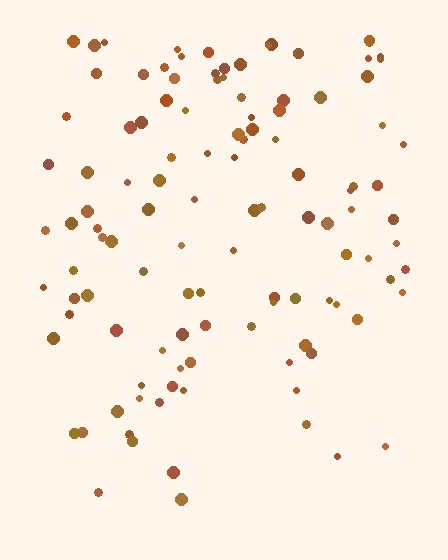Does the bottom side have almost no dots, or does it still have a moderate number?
Still a moderate number, just noticeably fewer than the top.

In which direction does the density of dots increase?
From bottom to top, with the top side densest.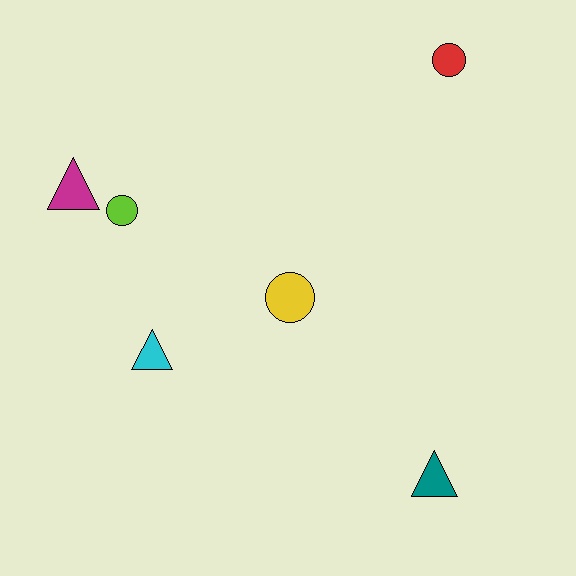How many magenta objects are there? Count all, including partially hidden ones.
There is 1 magenta object.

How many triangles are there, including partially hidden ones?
There are 3 triangles.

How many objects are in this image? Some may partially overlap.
There are 6 objects.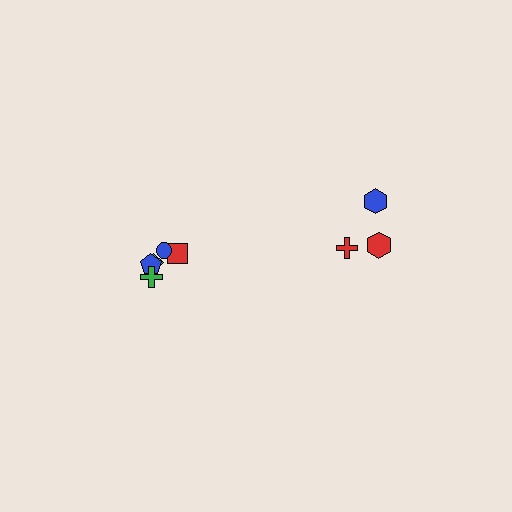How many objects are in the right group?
There are 3 objects.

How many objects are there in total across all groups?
There are 8 objects.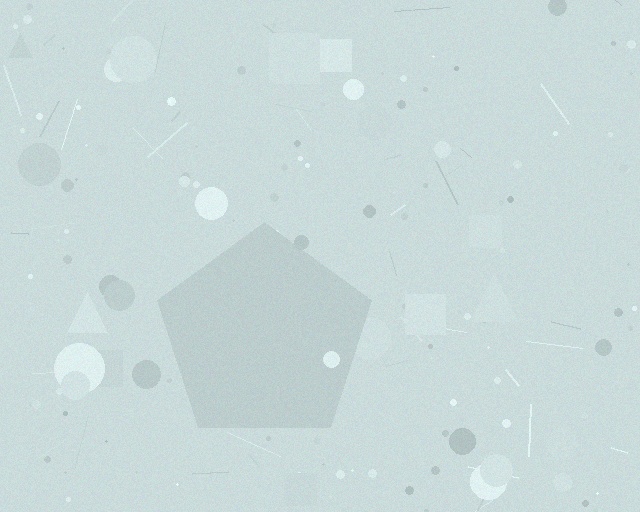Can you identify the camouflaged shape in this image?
The camouflaged shape is a pentagon.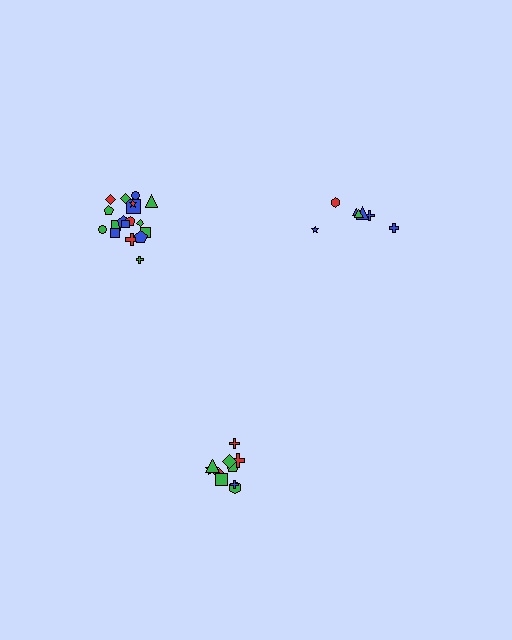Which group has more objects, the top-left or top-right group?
The top-left group.